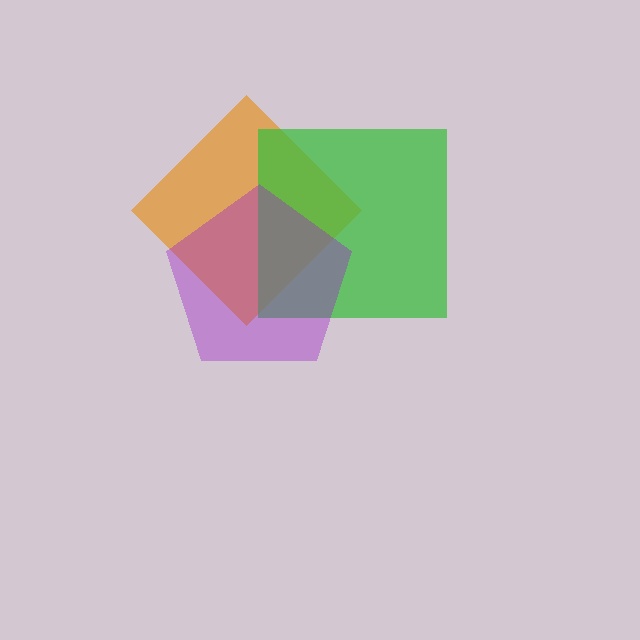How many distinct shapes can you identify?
There are 3 distinct shapes: an orange diamond, a green square, a purple pentagon.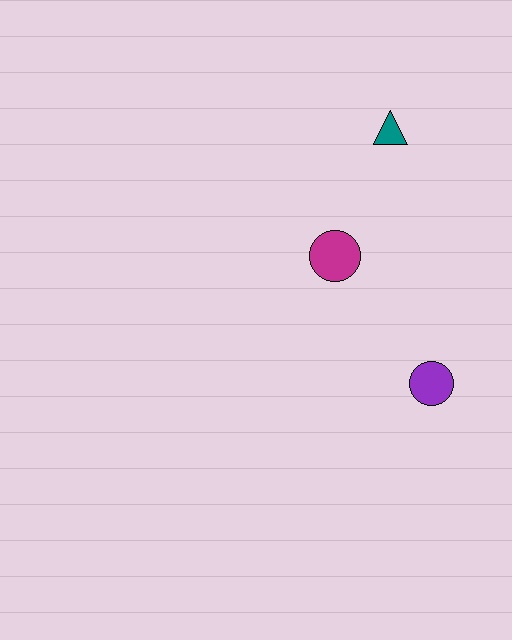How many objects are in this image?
There are 3 objects.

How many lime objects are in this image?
There are no lime objects.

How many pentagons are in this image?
There are no pentagons.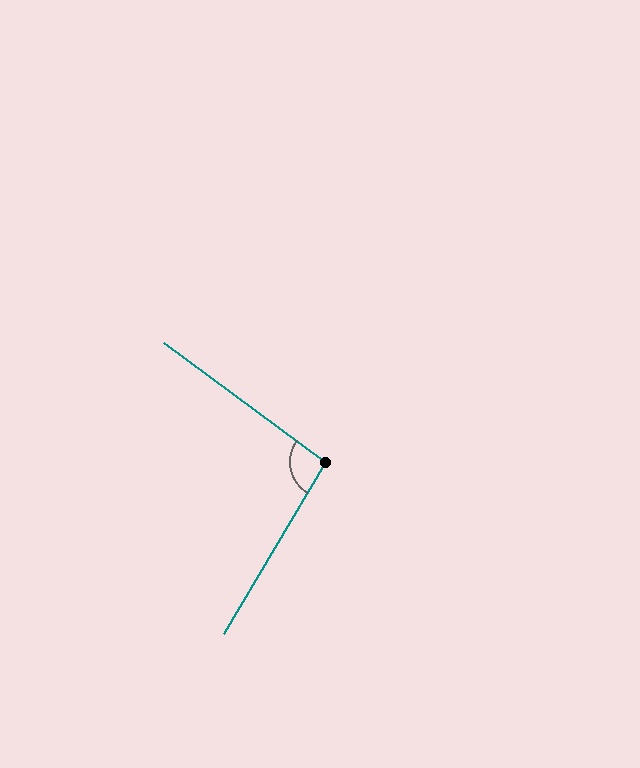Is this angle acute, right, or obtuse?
It is obtuse.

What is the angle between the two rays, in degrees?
Approximately 96 degrees.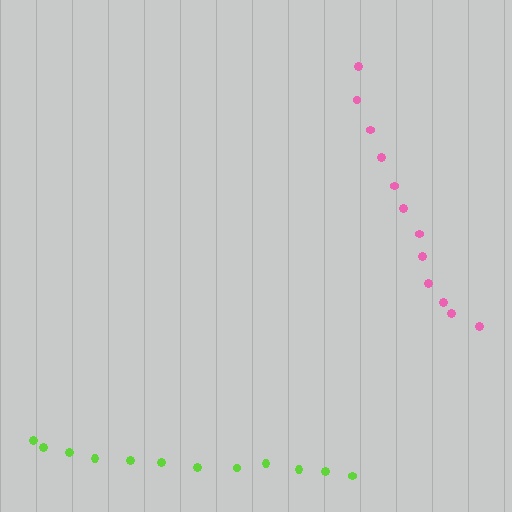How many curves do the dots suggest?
There are 2 distinct paths.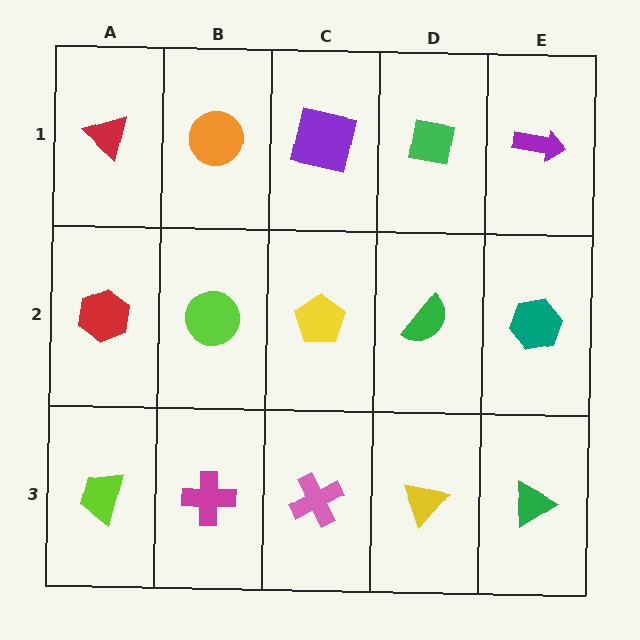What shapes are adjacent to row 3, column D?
A green semicircle (row 2, column D), a pink cross (row 3, column C), a green triangle (row 3, column E).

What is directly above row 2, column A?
A red triangle.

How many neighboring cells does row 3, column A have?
2.